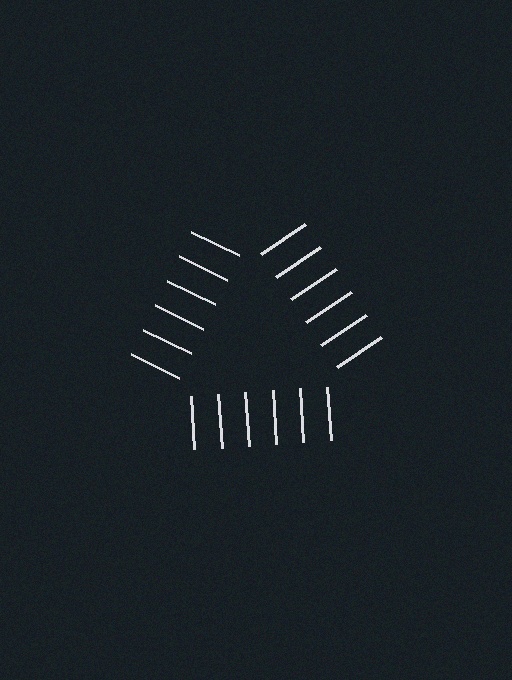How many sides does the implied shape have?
3 sides — the line-ends trace a triangle.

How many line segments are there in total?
18 — 6 along each of the 3 edges.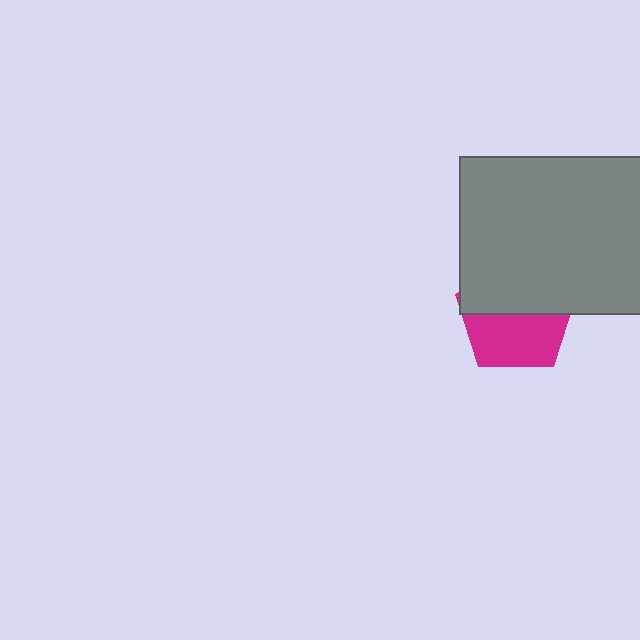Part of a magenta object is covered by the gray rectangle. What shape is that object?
It is a pentagon.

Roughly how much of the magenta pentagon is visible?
About half of it is visible (roughly 49%).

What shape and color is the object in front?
The object in front is a gray rectangle.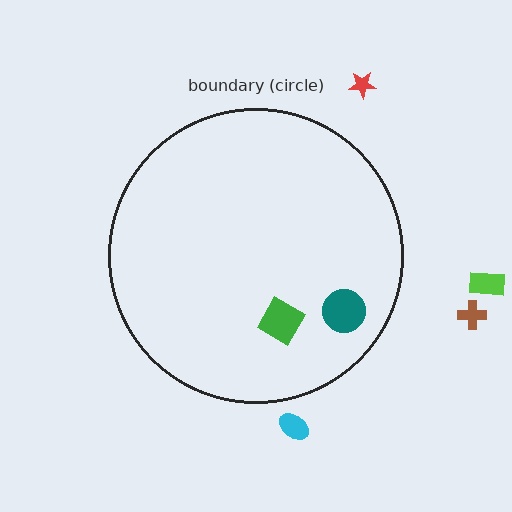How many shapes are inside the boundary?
2 inside, 4 outside.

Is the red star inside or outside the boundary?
Outside.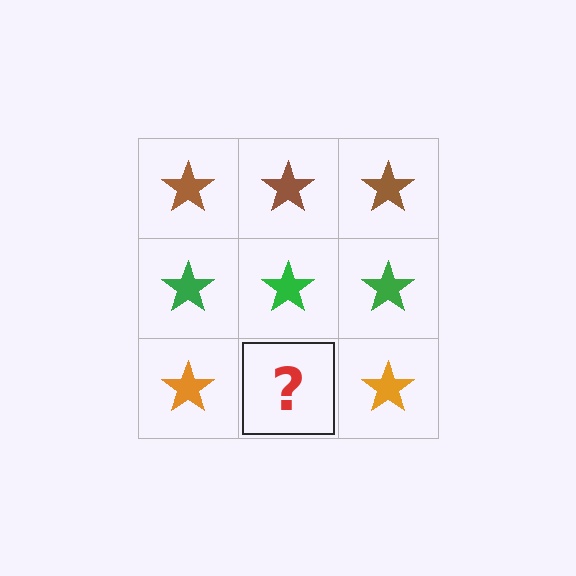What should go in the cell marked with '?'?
The missing cell should contain an orange star.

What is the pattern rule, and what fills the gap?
The rule is that each row has a consistent color. The gap should be filled with an orange star.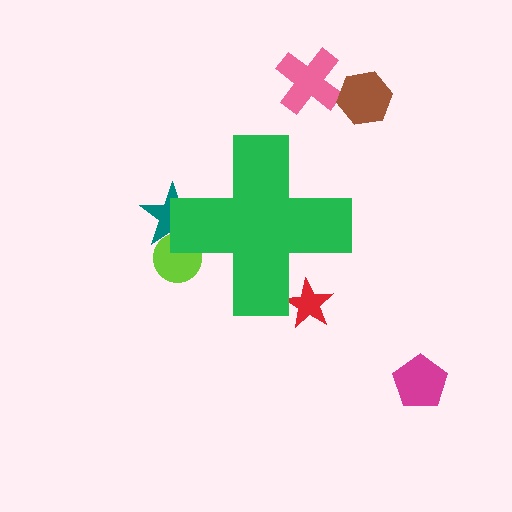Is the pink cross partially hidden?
No, the pink cross is fully visible.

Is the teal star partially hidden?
Yes, the teal star is partially hidden behind the green cross.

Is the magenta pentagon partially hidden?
No, the magenta pentagon is fully visible.